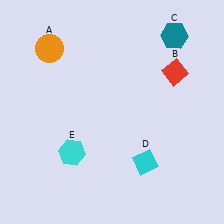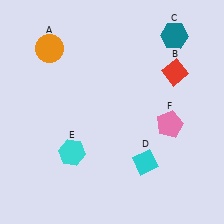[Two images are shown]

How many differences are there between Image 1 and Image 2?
There is 1 difference between the two images.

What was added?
A pink pentagon (F) was added in Image 2.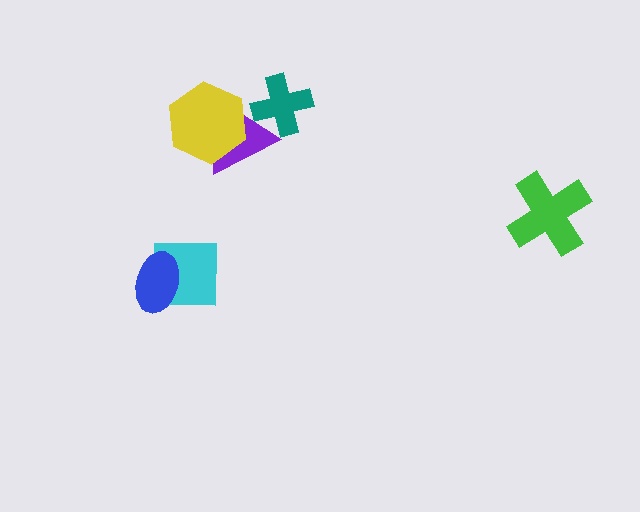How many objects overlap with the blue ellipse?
1 object overlaps with the blue ellipse.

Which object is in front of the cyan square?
The blue ellipse is in front of the cyan square.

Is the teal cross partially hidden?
Yes, it is partially covered by another shape.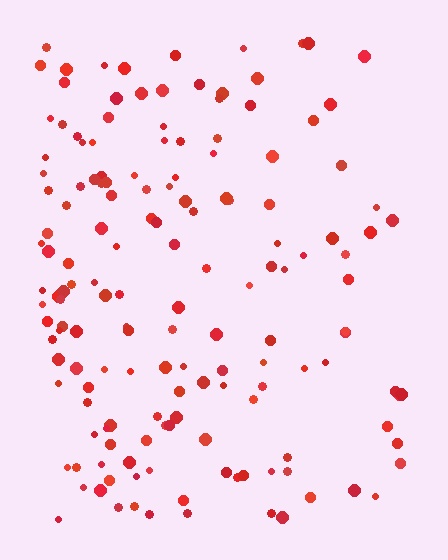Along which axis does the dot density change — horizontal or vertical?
Horizontal.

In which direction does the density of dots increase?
From right to left, with the left side densest.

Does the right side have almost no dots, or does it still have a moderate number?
Still a moderate number, just noticeably fewer than the left.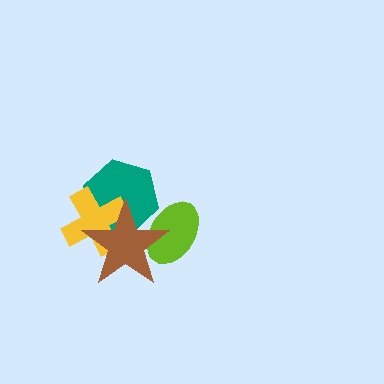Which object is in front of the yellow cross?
The brown star is in front of the yellow cross.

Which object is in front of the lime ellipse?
The brown star is in front of the lime ellipse.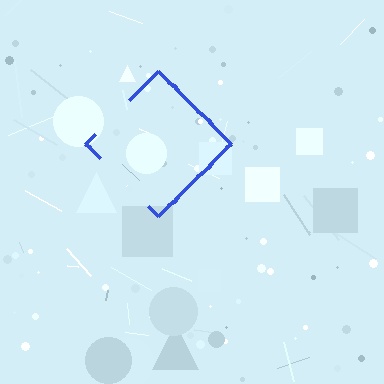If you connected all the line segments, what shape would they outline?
They would outline a diamond.